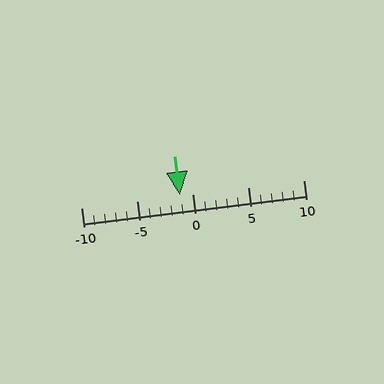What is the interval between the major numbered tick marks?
The major tick marks are spaced 5 units apart.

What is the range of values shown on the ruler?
The ruler shows values from -10 to 10.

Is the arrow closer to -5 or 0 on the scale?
The arrow is closer to 0.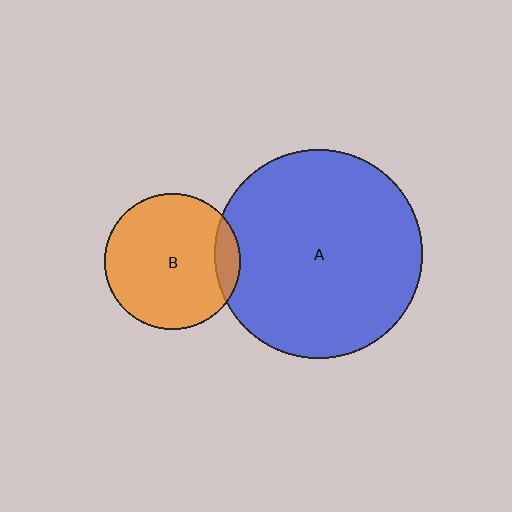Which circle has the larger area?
Circle A (blue).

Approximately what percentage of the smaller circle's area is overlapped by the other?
Approximately 10%.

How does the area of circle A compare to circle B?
Approximately 2.3 times.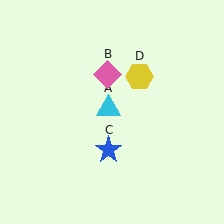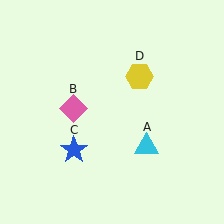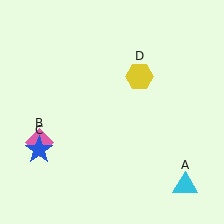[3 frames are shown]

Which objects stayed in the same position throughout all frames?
Yellow hexagon (object D) remained stationary.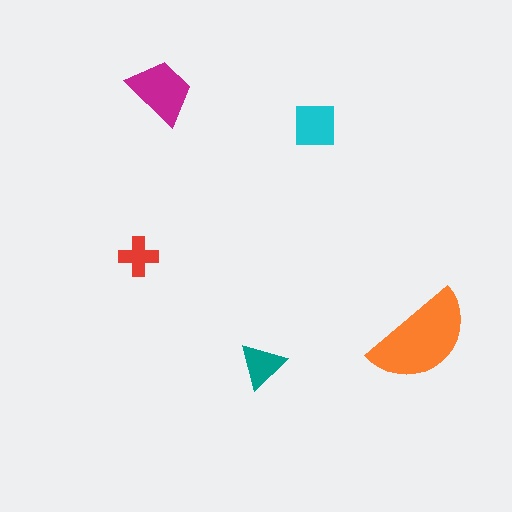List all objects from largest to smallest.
The orange semicircle, the magenta trapezoid, the cyan square, the teal triangle, the red cross.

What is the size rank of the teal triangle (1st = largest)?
4th.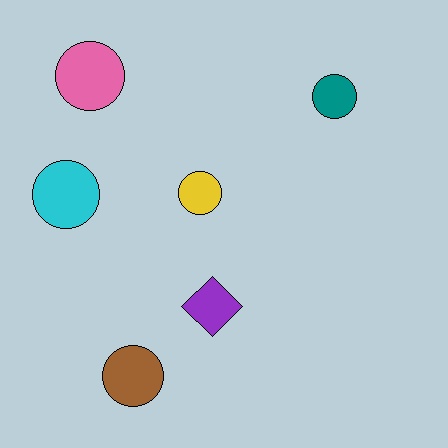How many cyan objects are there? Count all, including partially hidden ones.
There is 1 cyan object.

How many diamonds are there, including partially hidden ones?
There is 1 diamond.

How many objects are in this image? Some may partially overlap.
There are 6 objects.